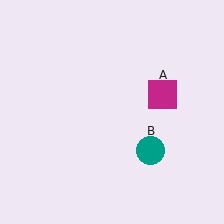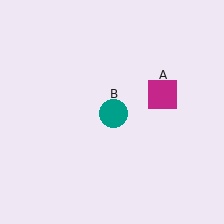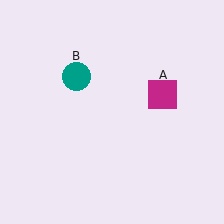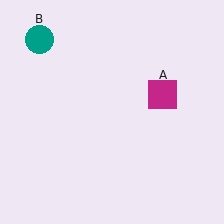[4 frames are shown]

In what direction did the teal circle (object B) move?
The teal circle (object B) moved up and to the left.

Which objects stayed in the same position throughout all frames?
Magenta square (object A) remained stationary.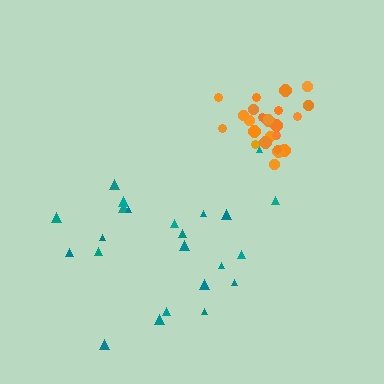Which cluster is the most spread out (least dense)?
Teal.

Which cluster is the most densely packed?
Orange.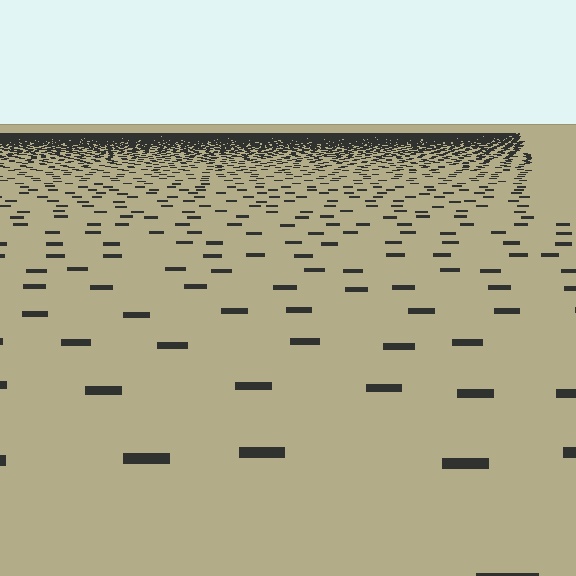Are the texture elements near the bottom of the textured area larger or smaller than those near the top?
Larger. Near the bottom, elements are closer to the viewer and appear at a bigger on-screen size.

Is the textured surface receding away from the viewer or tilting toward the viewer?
The surface is receding away from the viewer. Texture elements get smaller and denser toward the top.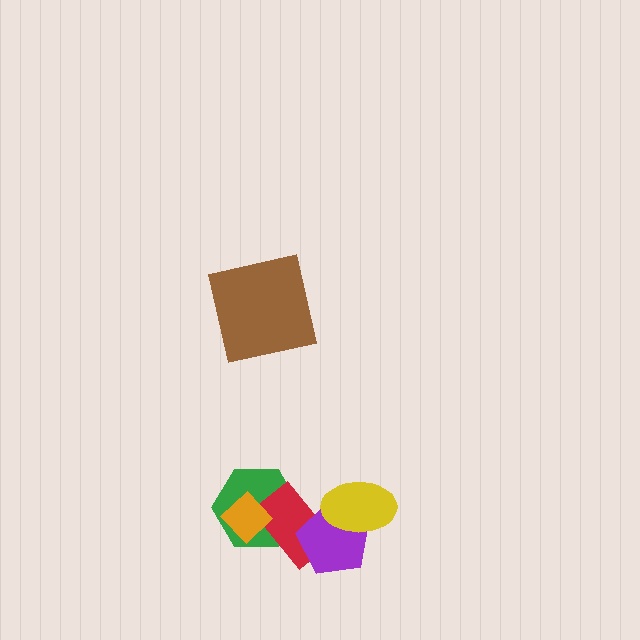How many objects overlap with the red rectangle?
4 objects overlap with the red rectangle.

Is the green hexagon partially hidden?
Yes, it is partially covered by another shape.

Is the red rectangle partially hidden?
Yes, it is partially covered by another shape.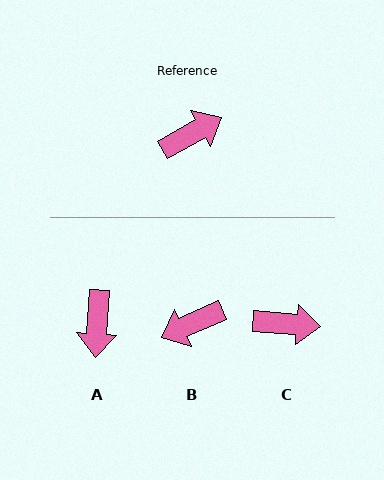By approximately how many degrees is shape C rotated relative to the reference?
Approximately 34 degrees clockwise.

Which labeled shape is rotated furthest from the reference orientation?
B, about 175 degrees away.